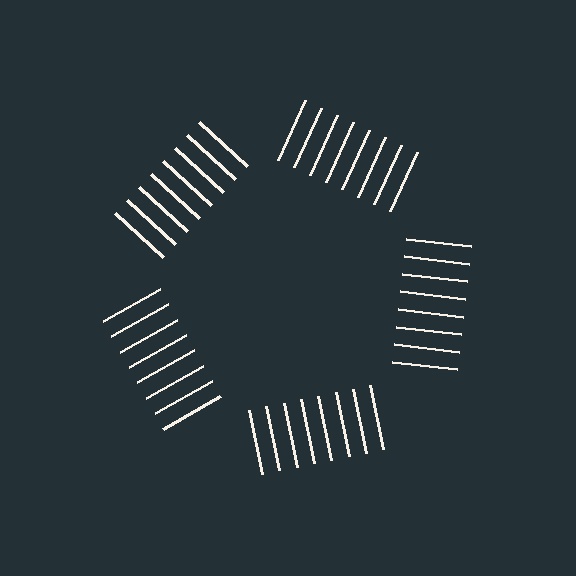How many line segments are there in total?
40 — 8 along each of the 5 edges.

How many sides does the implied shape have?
5 sides — the line-ends trace a pentagon.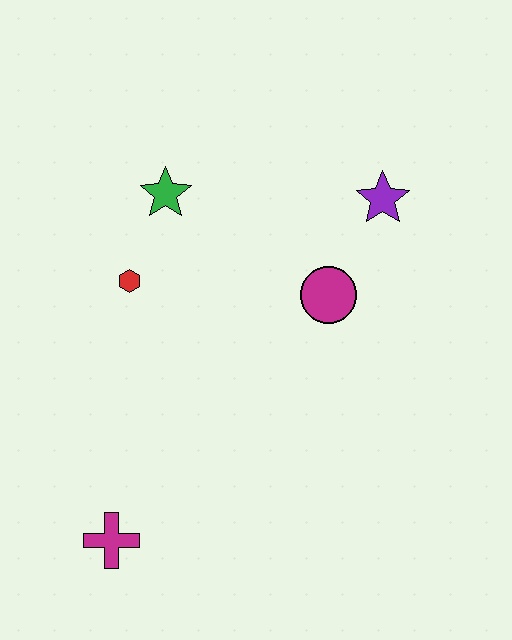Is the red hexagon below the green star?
Yes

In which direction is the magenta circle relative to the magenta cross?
The magenta circle is above the magenta cross.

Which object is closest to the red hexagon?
The green star is closest to the red hexagon.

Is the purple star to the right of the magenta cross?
Yes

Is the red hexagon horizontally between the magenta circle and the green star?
No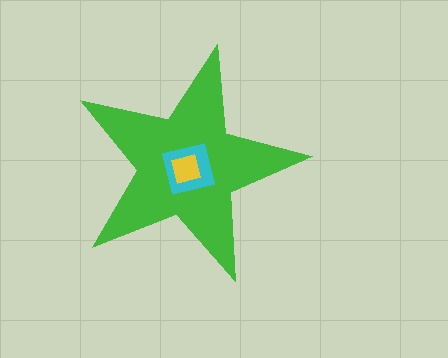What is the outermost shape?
The green star.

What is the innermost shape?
The yellow square.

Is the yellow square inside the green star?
Yes.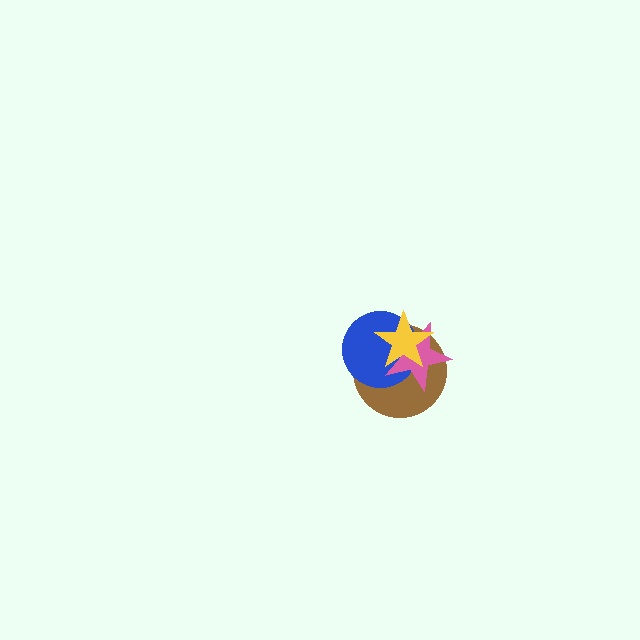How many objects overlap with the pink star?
3 objects overlap with the pink star.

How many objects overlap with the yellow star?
3 objects overlap with the yellow star.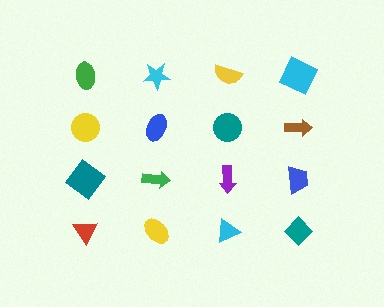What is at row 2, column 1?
A yellow circle.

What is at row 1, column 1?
A green ellipse.